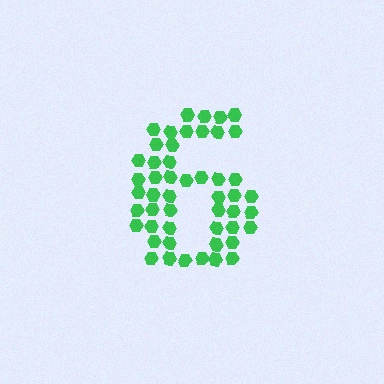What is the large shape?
The large shape is the digit 6.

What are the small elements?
The small elements are hexagons.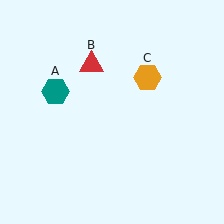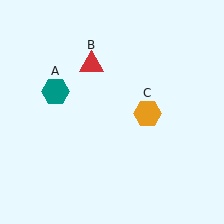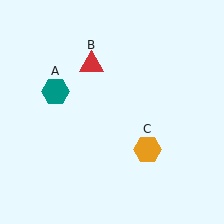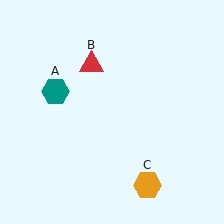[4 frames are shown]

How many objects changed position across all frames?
1 object changed position: orange hexagon (object C).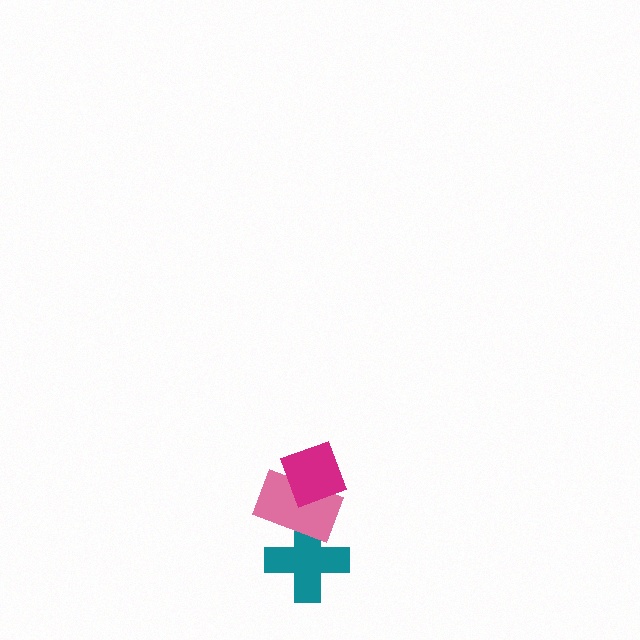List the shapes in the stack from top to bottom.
From top to bottom: the magenta diamond, the pink rectangle, the teal cross.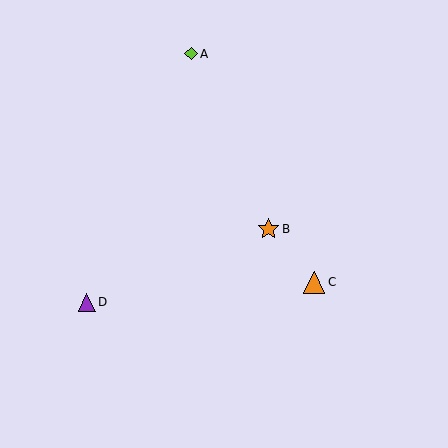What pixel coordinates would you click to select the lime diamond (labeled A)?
Click at (191, 54) to select the lime diamond A.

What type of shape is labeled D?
Shape D is a purple triangle.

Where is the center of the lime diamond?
The center of the lime diamond is at (191, 54).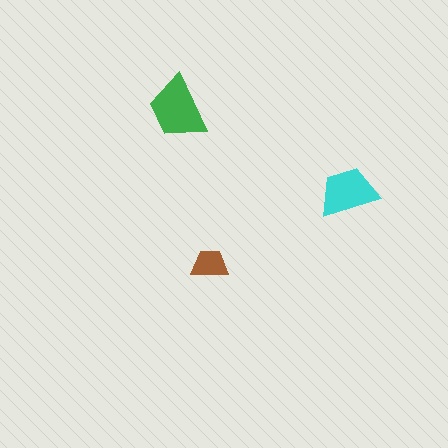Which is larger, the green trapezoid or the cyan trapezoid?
The green one.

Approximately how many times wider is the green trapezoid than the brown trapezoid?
About 1.5 times wider.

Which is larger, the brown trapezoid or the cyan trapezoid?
The cyan one.